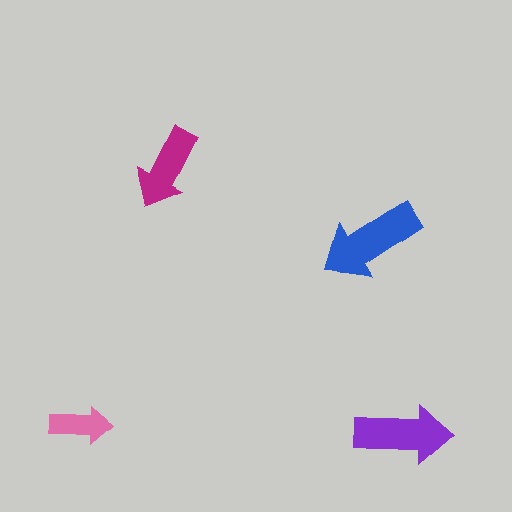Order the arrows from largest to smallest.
the blue one, the purple one, the magenta one, the pink one.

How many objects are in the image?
There are 4 objects in the image.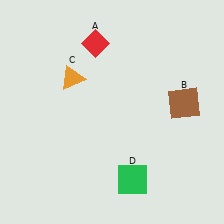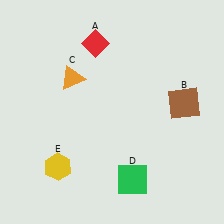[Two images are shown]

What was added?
A yellow hexagon (E) was added in Image 2.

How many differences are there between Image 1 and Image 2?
There is 1 difference between the two images.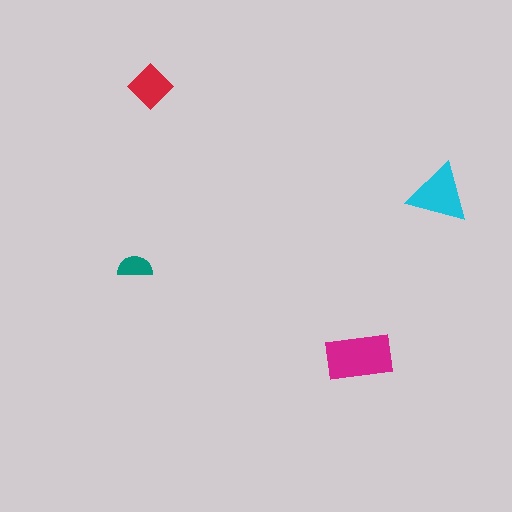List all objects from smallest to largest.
The teal semicircle, the red diamond, the cyan triangle, the magenta rectangle.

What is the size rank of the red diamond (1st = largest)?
3rd.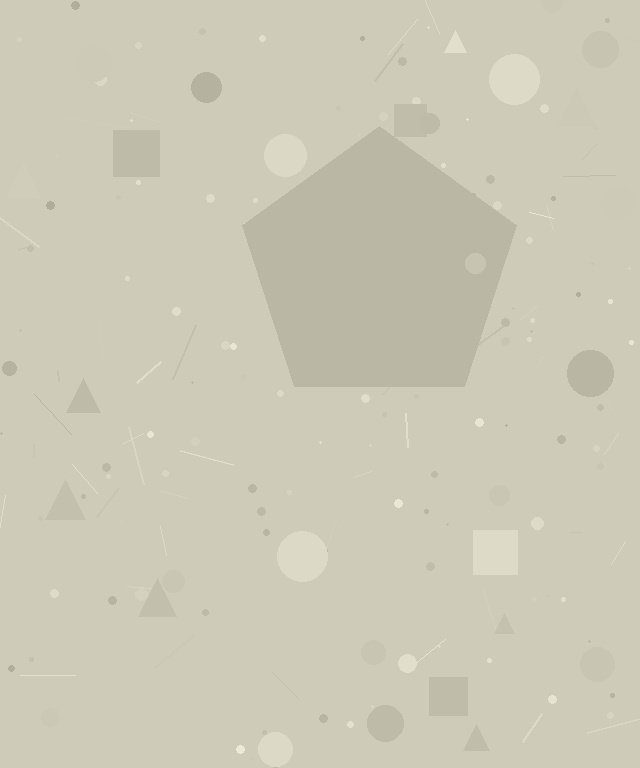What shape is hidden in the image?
A pentagon is hidden in the image.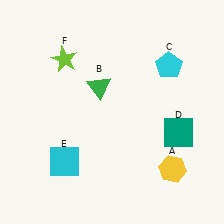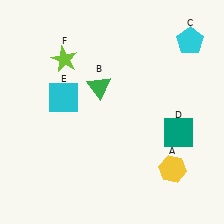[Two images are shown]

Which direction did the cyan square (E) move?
The cyan square (E) moved up.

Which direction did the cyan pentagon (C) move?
The cyan pentagon (C) moved up.